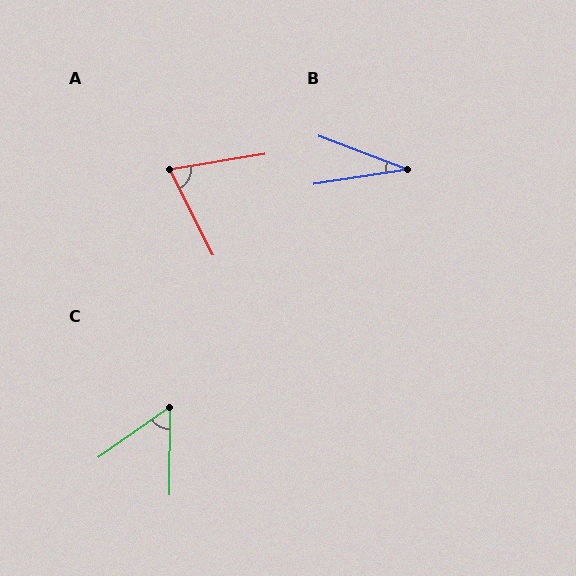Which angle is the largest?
A, at approximately 72 degrees.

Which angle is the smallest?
B, at approximately 30 degrees.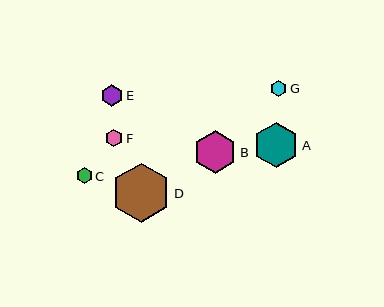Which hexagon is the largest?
Hexagon D is the largest with a size of approximately 59 pixels.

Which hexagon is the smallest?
Hexagon G is the smallest with a size of approximately 16 pixels.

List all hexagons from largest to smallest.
From largest to smallest: D, A, B, E, F, C, G.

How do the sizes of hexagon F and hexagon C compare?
Hexagon F and hexagon C are approximately the same size.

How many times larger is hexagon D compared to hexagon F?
Hexagon D is approximately 3.4 times the size of hexagon F.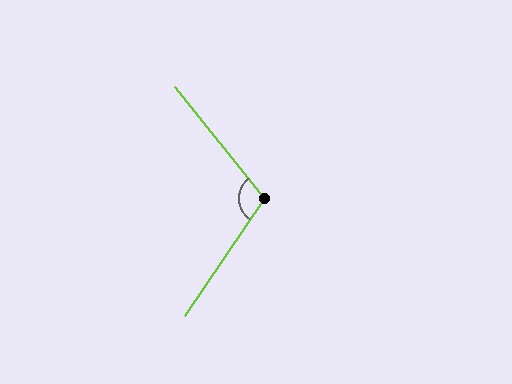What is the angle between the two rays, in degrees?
Approximately 107 degrees.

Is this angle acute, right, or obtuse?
It is obtuse.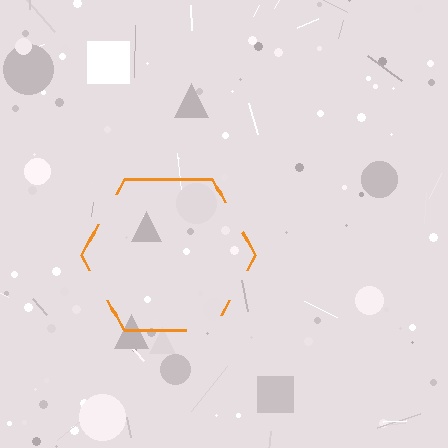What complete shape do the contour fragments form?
The contour fragments form a hexagon.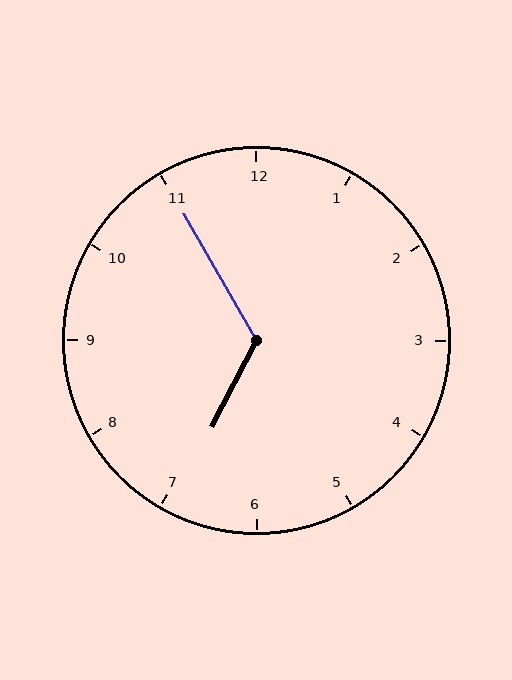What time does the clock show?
6:55.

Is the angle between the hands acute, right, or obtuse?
It is obtuse.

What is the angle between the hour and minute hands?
Approximately 122 degrees.